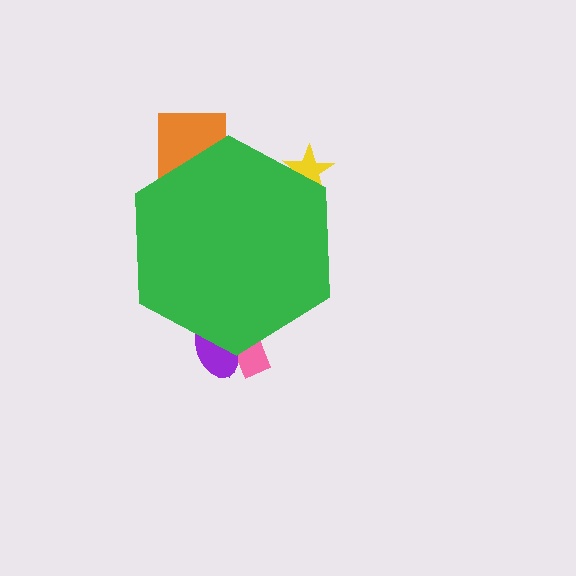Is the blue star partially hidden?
Yes, the blue star is partially hidden behind the green hexagon.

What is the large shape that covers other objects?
A green hexagon.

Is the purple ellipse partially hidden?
Yes, the purple ellipse is partially hidden behind the green hexagon.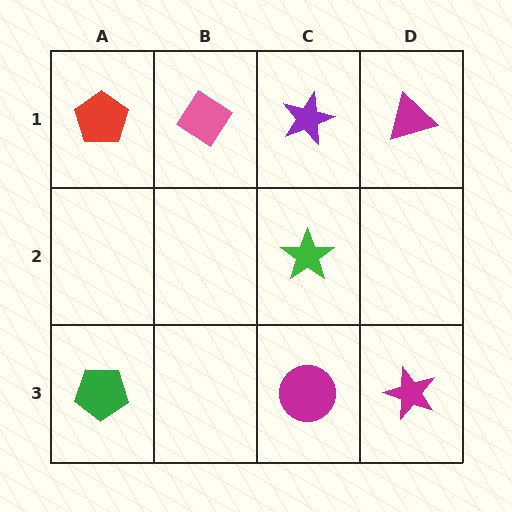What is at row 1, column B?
A pink diamond.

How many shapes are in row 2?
1 shape.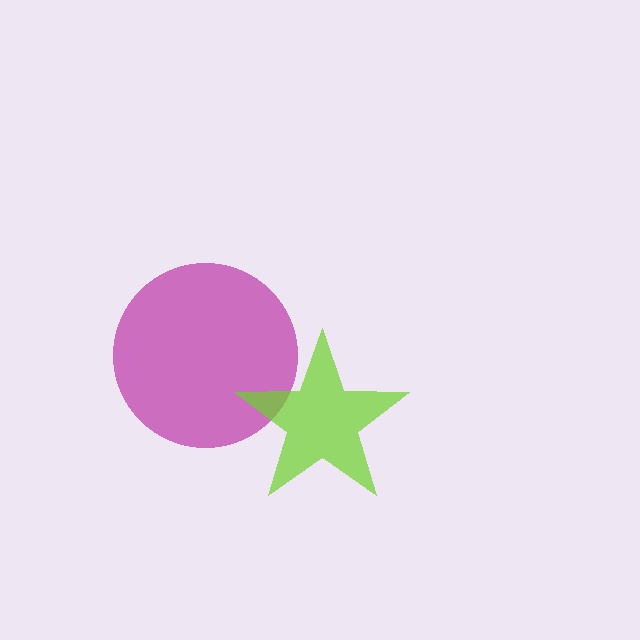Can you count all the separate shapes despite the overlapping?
Yes, there are 2 separate shapes.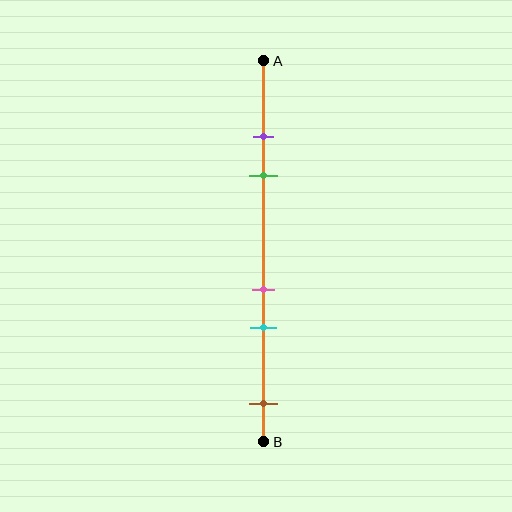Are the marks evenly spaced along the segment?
No, the marks are not evenly spaced.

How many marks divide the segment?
There are 5 marks dividing the segment.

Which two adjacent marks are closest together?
The purple and green marks are the closest adjacent pair.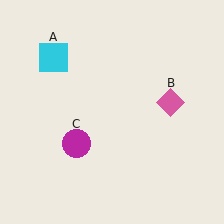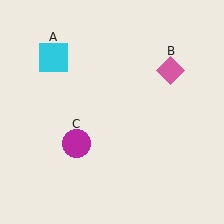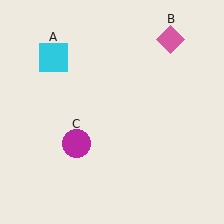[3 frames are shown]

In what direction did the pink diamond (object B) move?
The pink diamond (object B) moved up.